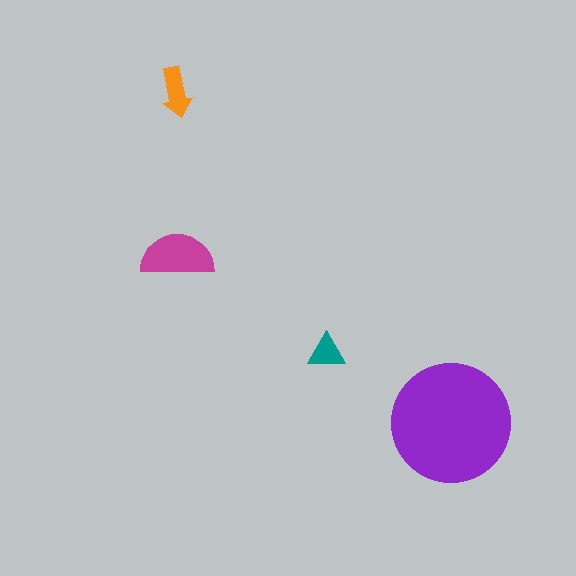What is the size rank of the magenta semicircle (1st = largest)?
2nd.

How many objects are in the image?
There are 4 objects in the image.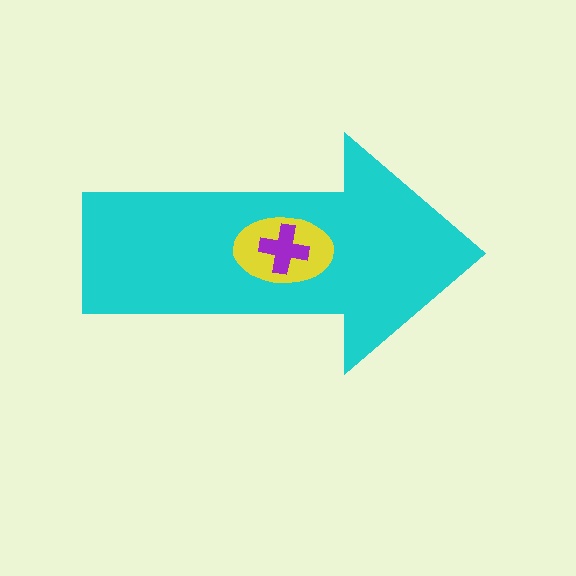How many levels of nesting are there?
3.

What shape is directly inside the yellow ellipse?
The purple cross.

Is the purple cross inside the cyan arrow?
Yes.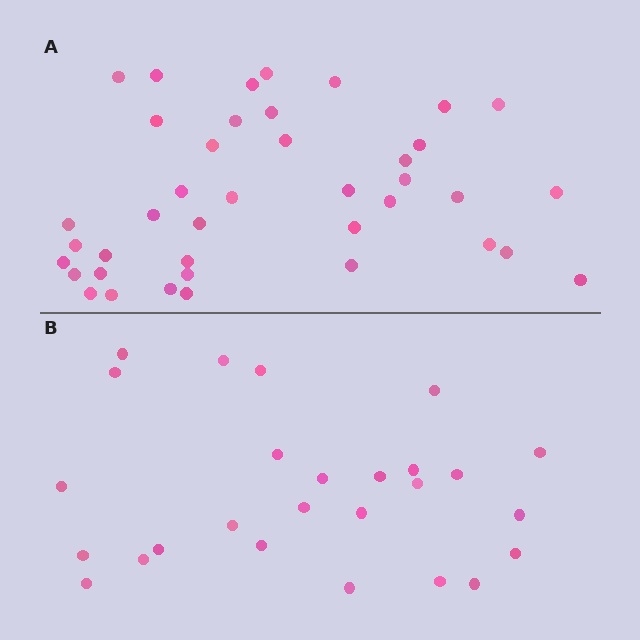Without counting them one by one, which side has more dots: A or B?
Region A (the top region) has more dots.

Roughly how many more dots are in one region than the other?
Region A has approximately 15 more dots than region B.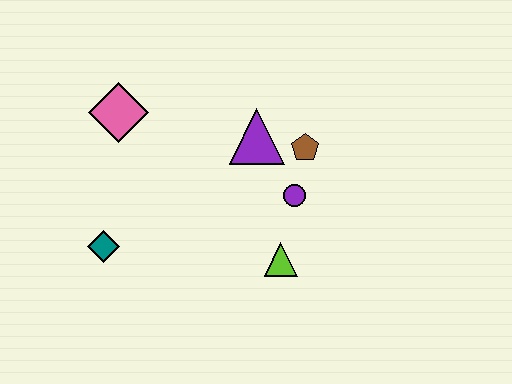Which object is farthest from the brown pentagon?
The teal diamond is farthest from the brown pentagon.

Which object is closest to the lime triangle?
The purple circle is closest to the lime triangle.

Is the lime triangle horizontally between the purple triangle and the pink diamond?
No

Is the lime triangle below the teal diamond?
Yes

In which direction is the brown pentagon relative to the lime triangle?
The brown pentagon is above the lime triangle.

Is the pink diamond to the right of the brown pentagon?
No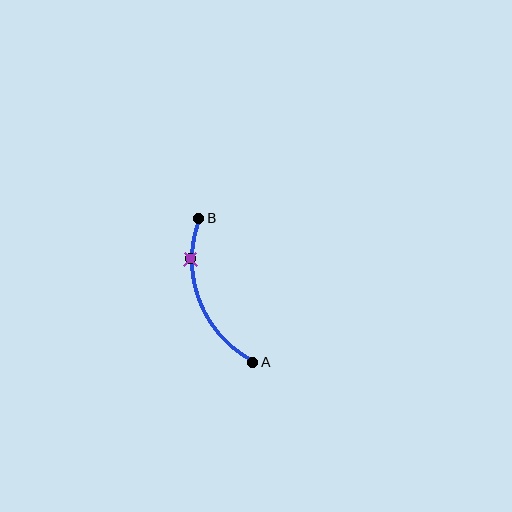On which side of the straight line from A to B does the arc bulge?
The arc bulges to the left of the straight line connecting A and B.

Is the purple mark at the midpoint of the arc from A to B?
No. The purple mark lies on the arc but is closer to endpoint B. The arc midpoint would be at the point on the curve equidistant along the arc from both A and B.